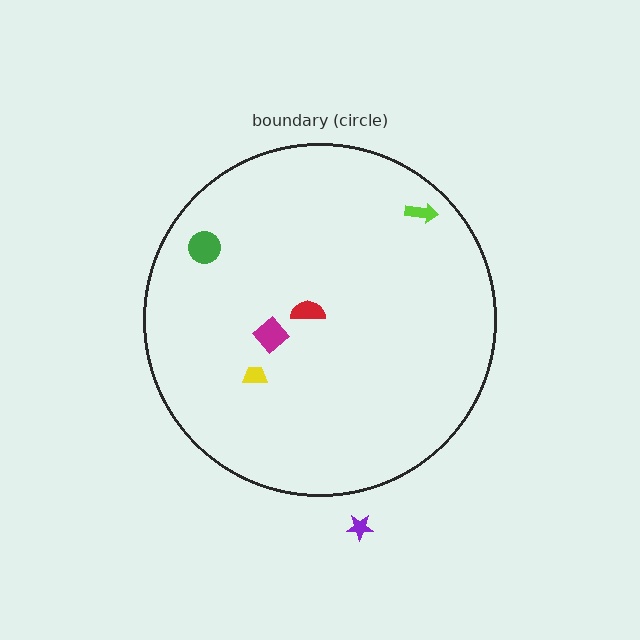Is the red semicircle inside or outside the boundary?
Inside.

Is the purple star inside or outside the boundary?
Outside.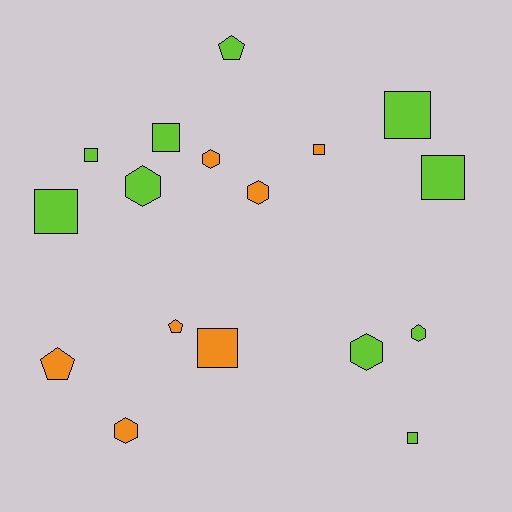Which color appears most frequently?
Lime, with 10 objects.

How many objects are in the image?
There are 17 objects.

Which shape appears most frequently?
Square, with 8 objects.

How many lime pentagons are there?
There is 1 lime pentagon.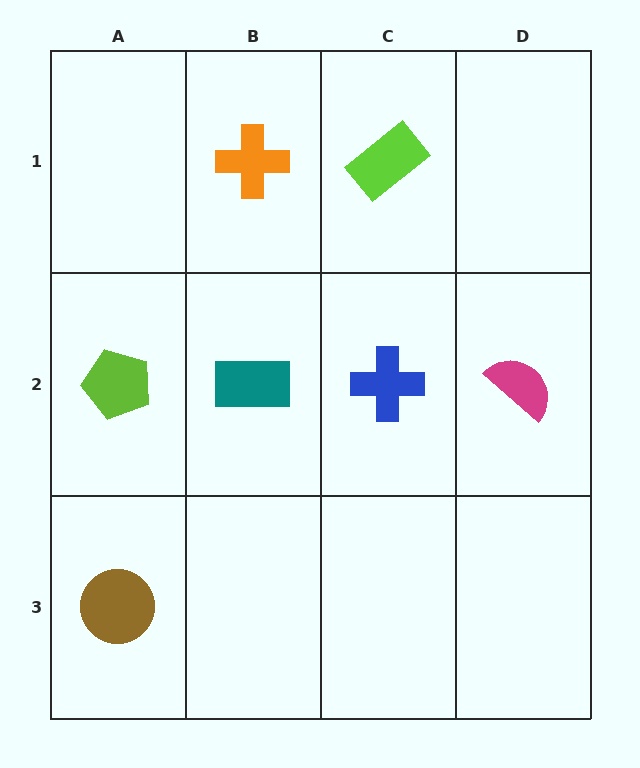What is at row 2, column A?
A lime pentagon.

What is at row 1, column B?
An orange cross.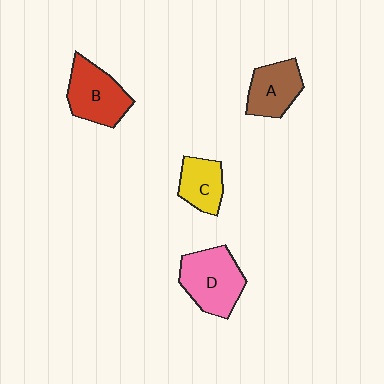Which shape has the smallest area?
Shape C (yellow).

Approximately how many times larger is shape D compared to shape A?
Approximately 1.3 times.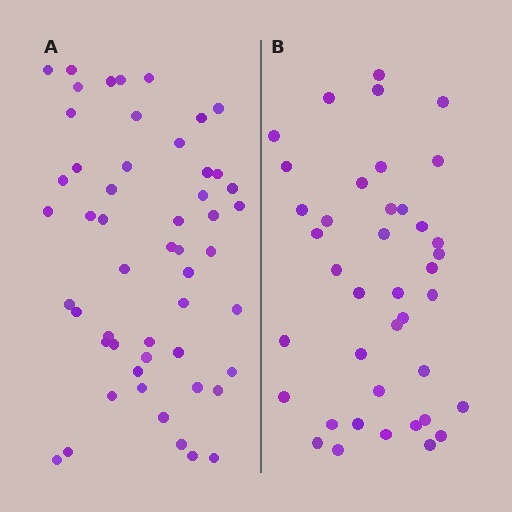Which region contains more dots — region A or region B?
Region A (the left region) has more dots.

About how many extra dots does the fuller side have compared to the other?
Region A has roughly 12 or so more dots than region B.